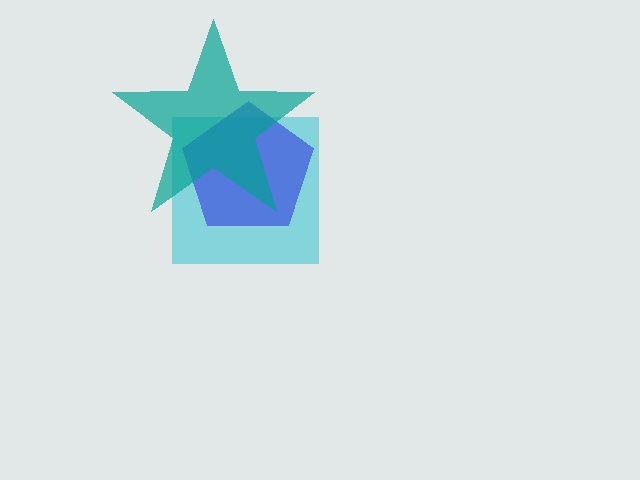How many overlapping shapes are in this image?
There are 3 overlapping shapes in the image.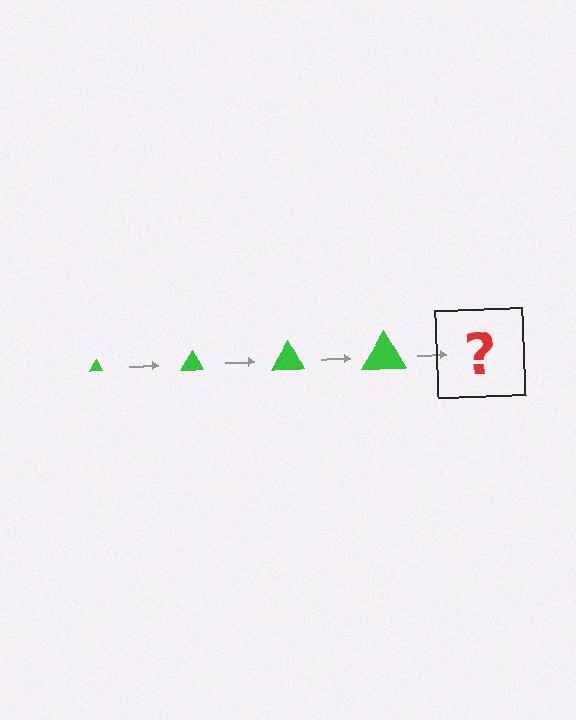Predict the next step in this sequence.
The next step is a green triangle, larger than the previous one.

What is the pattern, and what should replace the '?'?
The pattern is that the triangle gets progressively larger each step. The '?' should be a green triangle, larger than the previous one.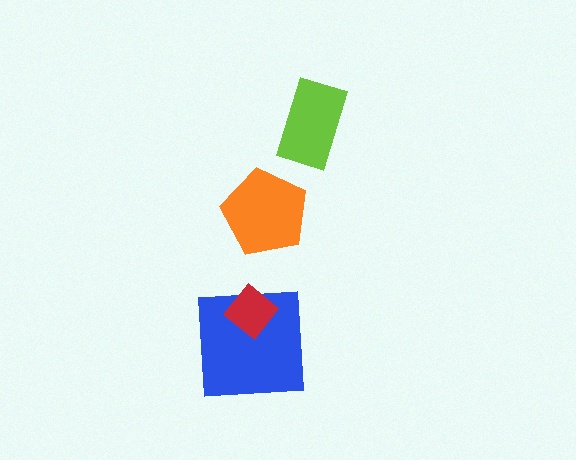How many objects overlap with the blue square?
1 object overlaps with the blue square.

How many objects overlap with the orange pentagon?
0 objects overlap with the orange pentagon.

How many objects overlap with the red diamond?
1 object overlaps with the red diamond.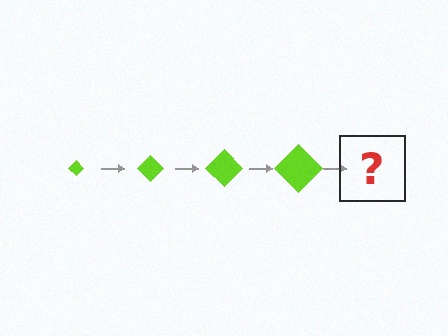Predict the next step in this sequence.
The next step is a lime diamond, larger than the previous one.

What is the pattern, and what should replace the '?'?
The pattern is that the diamond gets progressively larger each step. The '?' should be a lime diamond, larger than the previous one.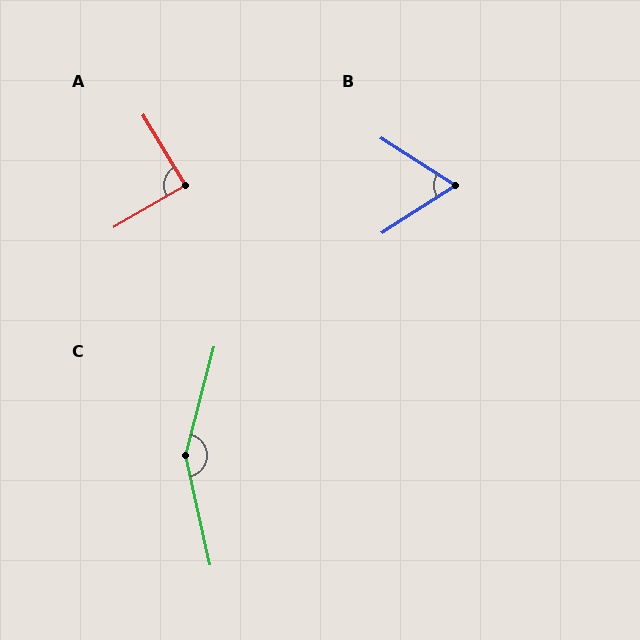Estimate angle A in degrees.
Approximately 89 degrees.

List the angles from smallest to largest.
B (66°), A (89°), C (153°).